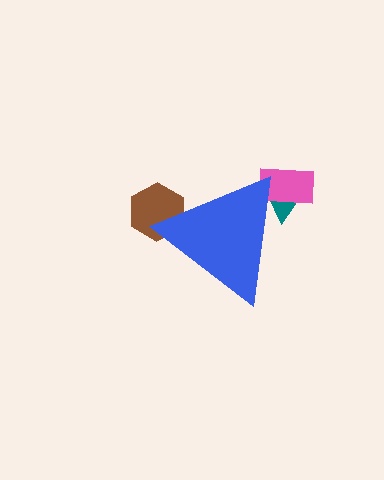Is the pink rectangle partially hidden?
Yes, the pink rectangle is partially hidden behind the blue triangle.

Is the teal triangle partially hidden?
Yes, the teal triangle is partially hidden behind the blue triangle.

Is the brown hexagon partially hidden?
Yes, the brown hexagon is partially hidden behind the blue triangle.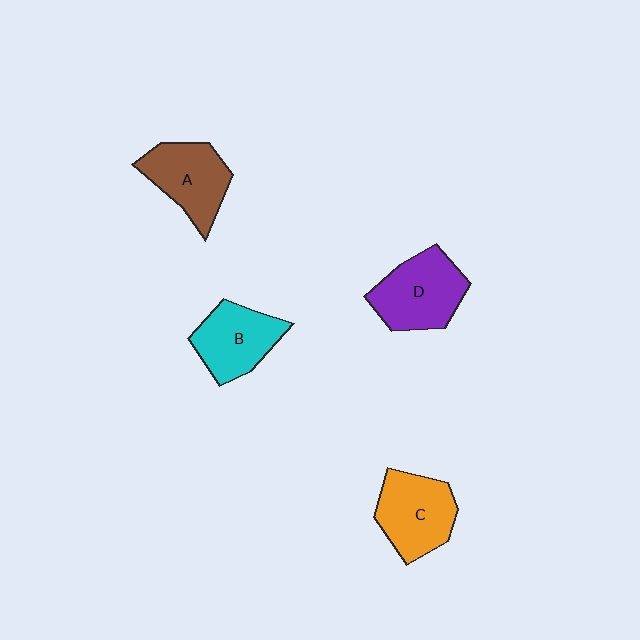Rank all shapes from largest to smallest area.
From largest to smallest: D (purple), C (orange), A (brown), B (cyan).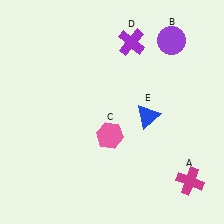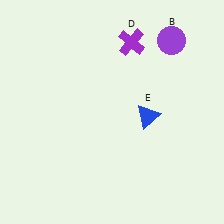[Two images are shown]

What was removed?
The magenta cross (A), the pink hexagon (C) were removed in Image 2.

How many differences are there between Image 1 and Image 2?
There are 2 differences between the two images.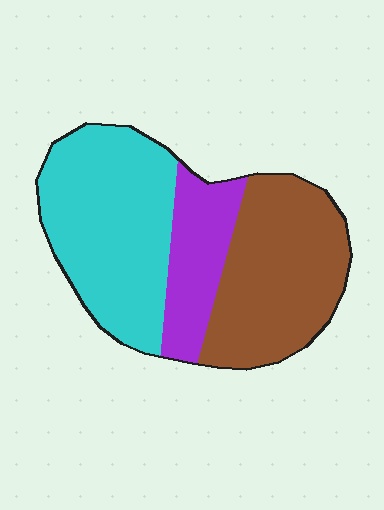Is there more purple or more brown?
Brown.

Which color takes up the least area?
Purple, at roughly 20%.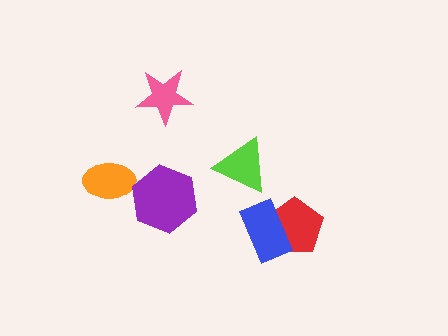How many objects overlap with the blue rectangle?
1 object overlaps with the blue rectangle.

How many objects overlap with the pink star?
0 objects overlap with the pink star.